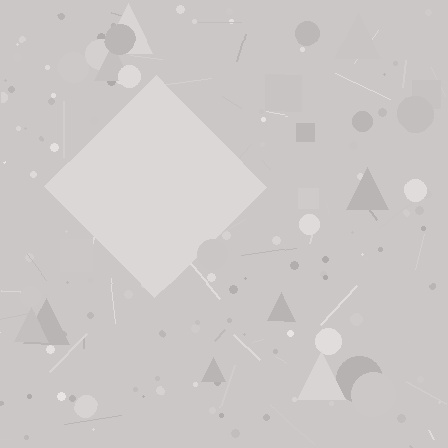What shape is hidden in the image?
A diamond is hidden in the image.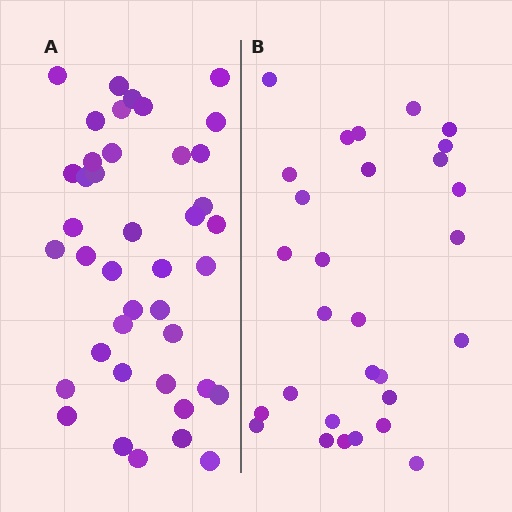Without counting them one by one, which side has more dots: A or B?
Region A (the left region) has more dots.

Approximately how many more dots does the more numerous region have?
Region A has roughly 12 or so more dots than region B.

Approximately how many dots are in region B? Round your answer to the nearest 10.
About 30 dots. (The exact count is 29, which rounds to 30.)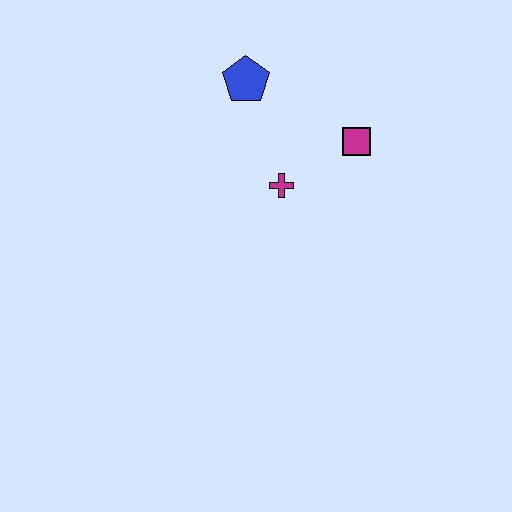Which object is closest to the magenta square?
The magenta cross is closest to the magenta square.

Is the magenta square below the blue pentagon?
Yes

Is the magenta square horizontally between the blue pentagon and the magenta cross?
No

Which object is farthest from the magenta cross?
The blue pentagon is farthest from the magenta cross.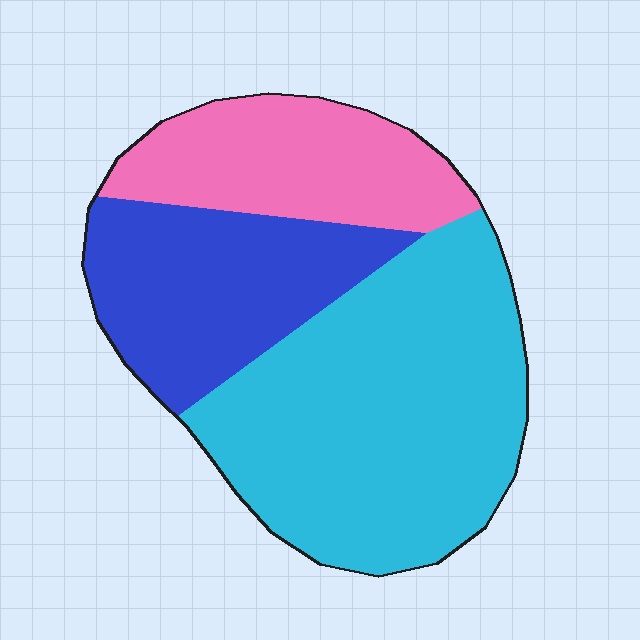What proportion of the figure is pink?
Pink takes up about one quarter (1/4) of the figure.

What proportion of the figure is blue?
Blue covers about 25% of the figure.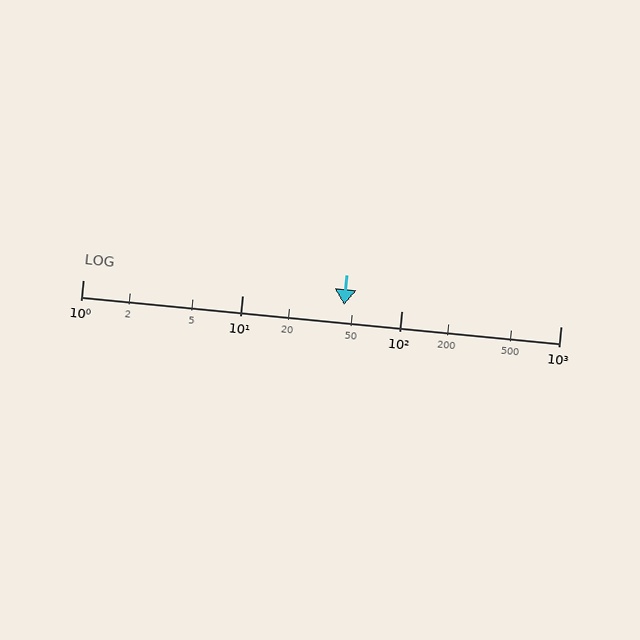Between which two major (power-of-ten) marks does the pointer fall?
The pointer is between 10 and 100.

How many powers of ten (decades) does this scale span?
The scale spans 3 decades, from 1 to 1000.